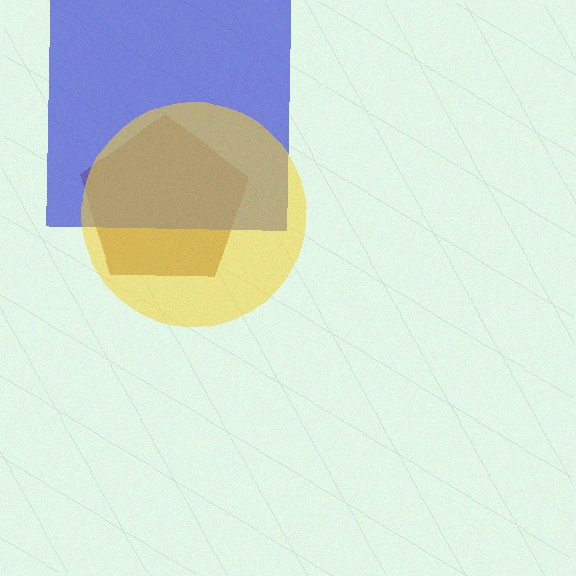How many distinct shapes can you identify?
There are 3 distinct shapes: a brown pentagon, a blue square, a yellow circle.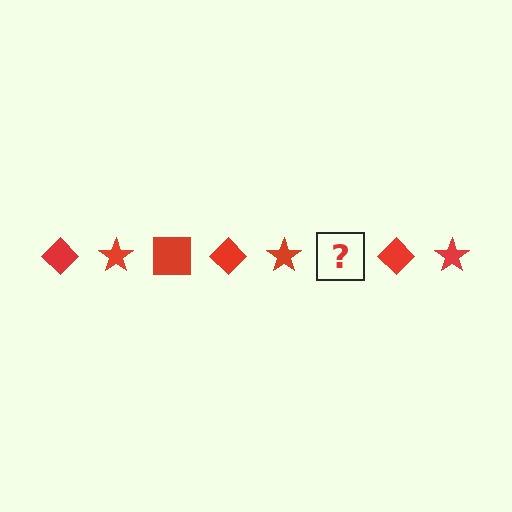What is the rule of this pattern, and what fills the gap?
The rule is that the pattern cycles through diamond, star, square shapes in red. The gap should be filled with a red square.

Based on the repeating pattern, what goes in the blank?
The blank should be a red square.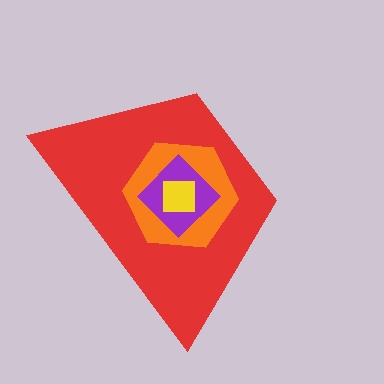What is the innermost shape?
The yellow square.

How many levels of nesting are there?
4.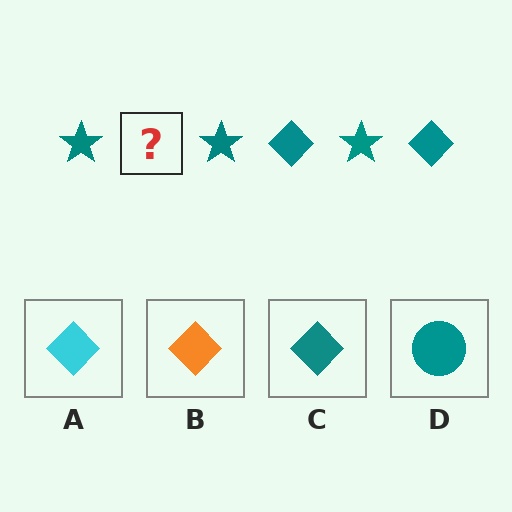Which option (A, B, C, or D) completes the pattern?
C.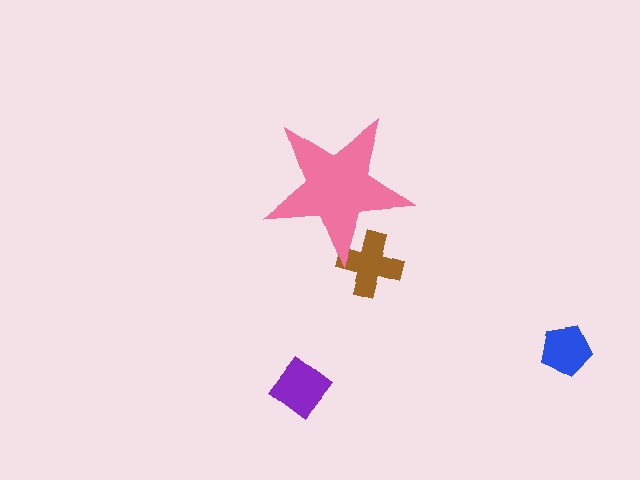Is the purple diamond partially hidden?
No, the purple diamond is fully visible.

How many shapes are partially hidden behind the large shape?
1 shape is partially hidden.